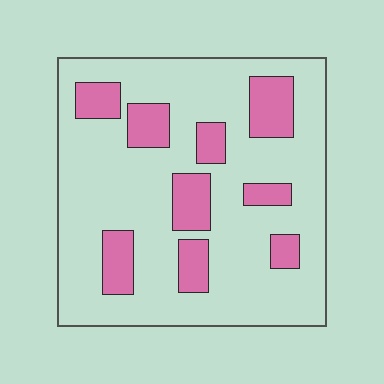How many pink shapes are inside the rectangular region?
9.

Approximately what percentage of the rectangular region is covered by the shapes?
Approximately 20%.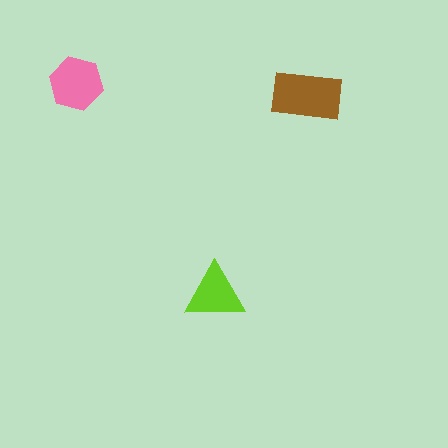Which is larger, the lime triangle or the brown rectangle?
The brown rectangle.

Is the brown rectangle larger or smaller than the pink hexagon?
Larger.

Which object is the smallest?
The lime triangle.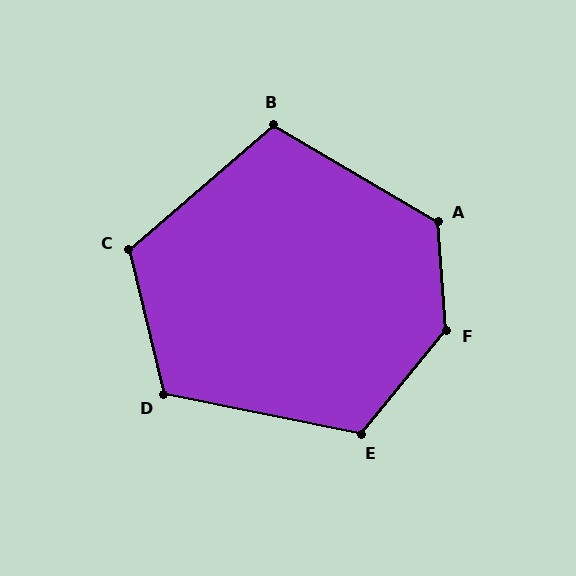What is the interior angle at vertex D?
Approximately 115 degrees (obtuse).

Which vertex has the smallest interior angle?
B, at approximately 109 degrees.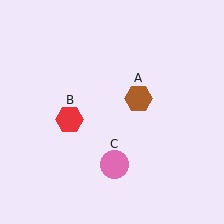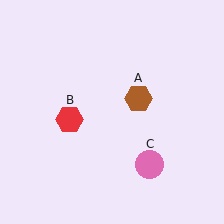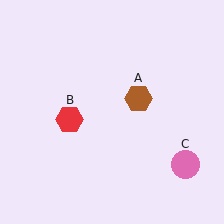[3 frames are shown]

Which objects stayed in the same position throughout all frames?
Brown hexagon (object A) and red hexagon (object B) remained stationary.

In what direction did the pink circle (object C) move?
The pink circle (object C) moved right.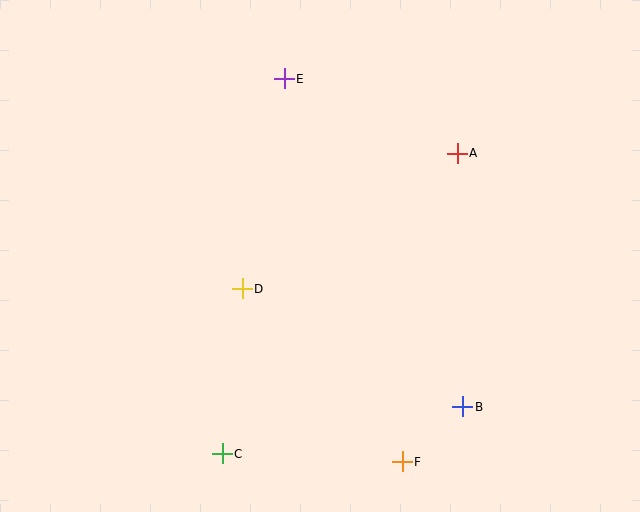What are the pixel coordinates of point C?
Point C is at (222, 454).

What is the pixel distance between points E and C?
The distance between E and C is 380 pixels.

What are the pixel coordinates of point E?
Point E is at (284, 79).